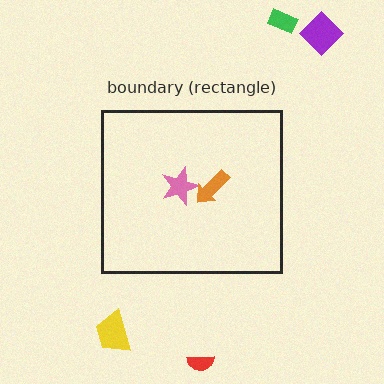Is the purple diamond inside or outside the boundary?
Outside.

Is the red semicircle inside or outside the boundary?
Outside.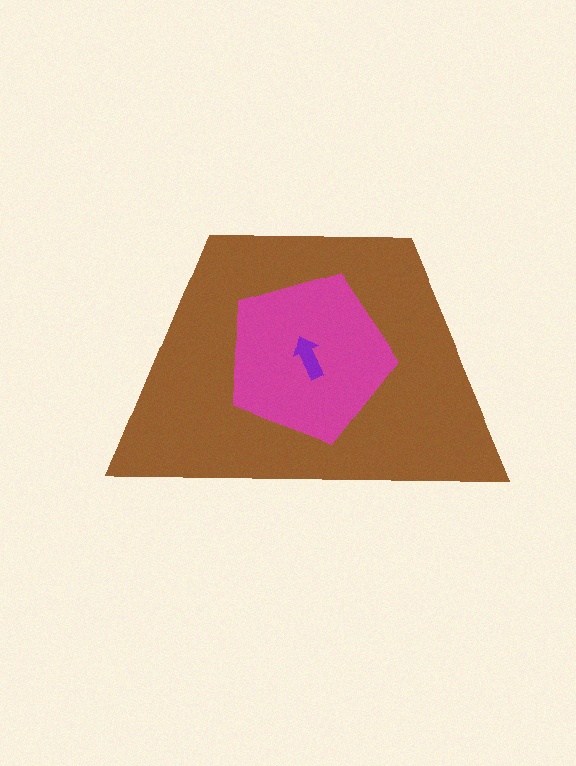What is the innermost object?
The purple arrow.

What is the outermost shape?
The brown trapezoid.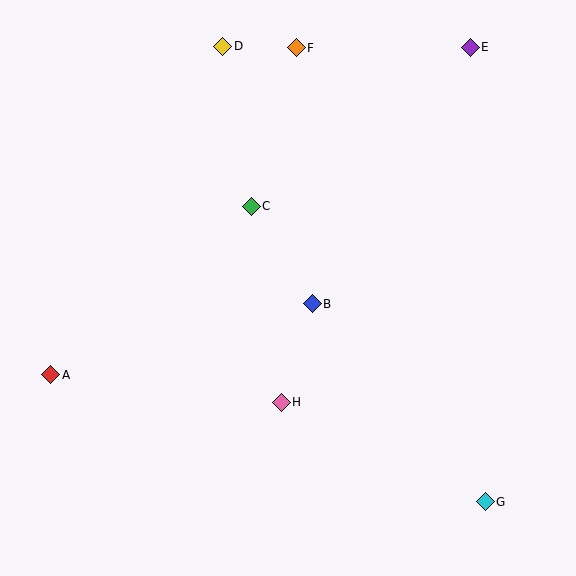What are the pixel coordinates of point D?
Point D is at (223, 46).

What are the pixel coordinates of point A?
Point A is at (51, 375).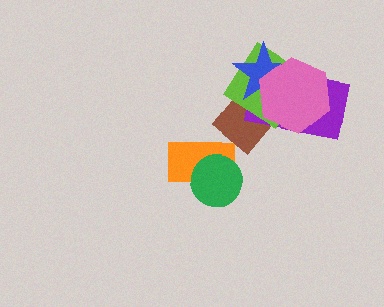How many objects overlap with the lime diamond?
4 objects overlap with the lime diamond.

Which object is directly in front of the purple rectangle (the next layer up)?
The lime diamond is directly in front of the purple rectangle.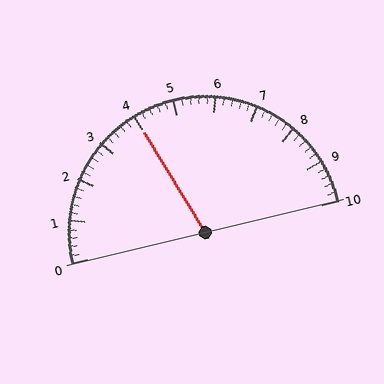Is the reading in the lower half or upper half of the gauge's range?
The reading is in the lower half of the range (0 to 10).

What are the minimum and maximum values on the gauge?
The gauge ranges from 0 to 10.